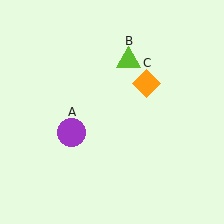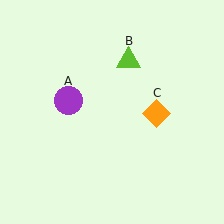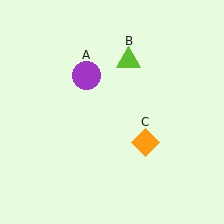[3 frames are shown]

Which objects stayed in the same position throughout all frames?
Lime triangle (object B) remained stationary.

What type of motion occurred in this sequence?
The purple circle (object A), orange diamond (object C) rotated clockwise around the center of the scene.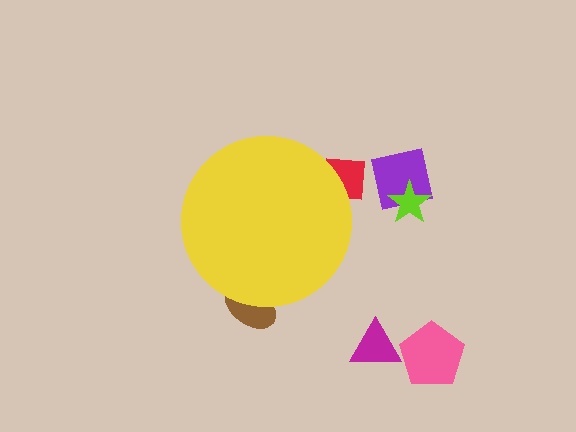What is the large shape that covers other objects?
A yellow circle.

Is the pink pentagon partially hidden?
No, the pink pentagon is fully visible.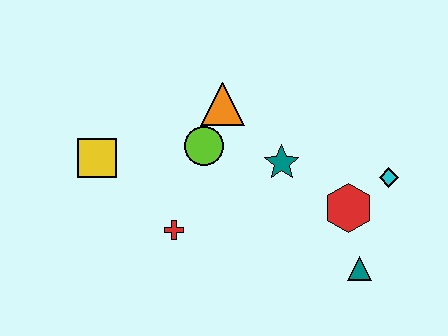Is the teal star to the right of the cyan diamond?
No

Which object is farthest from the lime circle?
The teal triangle is farthest from the lime circle.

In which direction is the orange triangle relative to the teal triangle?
The orange triangle is above the teal triangle.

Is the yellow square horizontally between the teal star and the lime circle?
No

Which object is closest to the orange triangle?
The lime circle is closest to the orange triangle.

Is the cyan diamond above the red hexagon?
Yes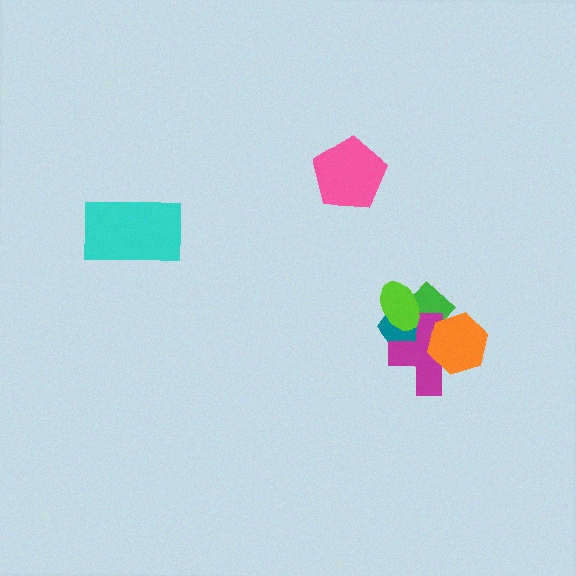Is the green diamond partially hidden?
Yes, it is partially covered by another shape.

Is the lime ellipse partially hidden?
No, no other shape covers it.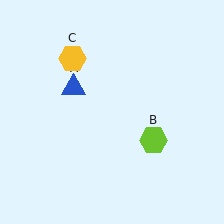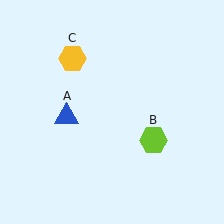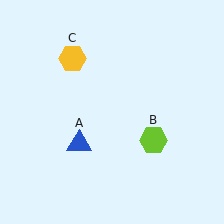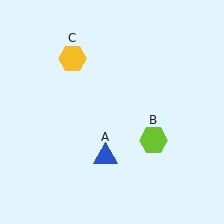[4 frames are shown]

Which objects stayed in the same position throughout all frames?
Lime hexagon (object B) and yellow hexagon (object C) remained stationary.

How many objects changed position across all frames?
1 object changed position: blue triangle (object A).